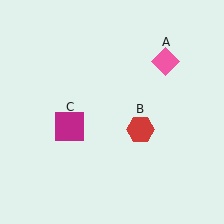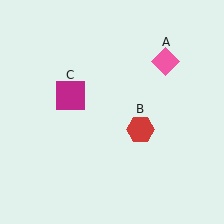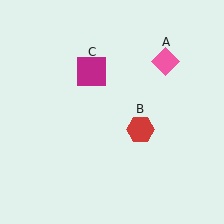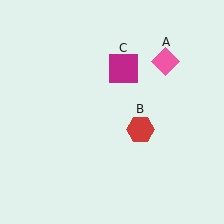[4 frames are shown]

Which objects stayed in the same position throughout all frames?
Pink diamond (object A) and red hexagon (object B) remained stationary.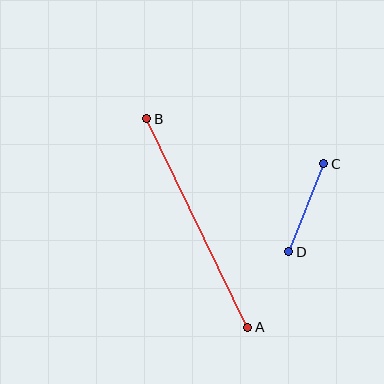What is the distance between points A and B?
The distance is approximately 232 pixels.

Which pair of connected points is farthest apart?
Points A and B are farthest apart.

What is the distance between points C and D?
The distance is approximately 94 pixels.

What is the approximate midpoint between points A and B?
The midpoint is at approximately (197, 223) pixels.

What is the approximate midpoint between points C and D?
The midpoint is at approximately (306, 208) pixels.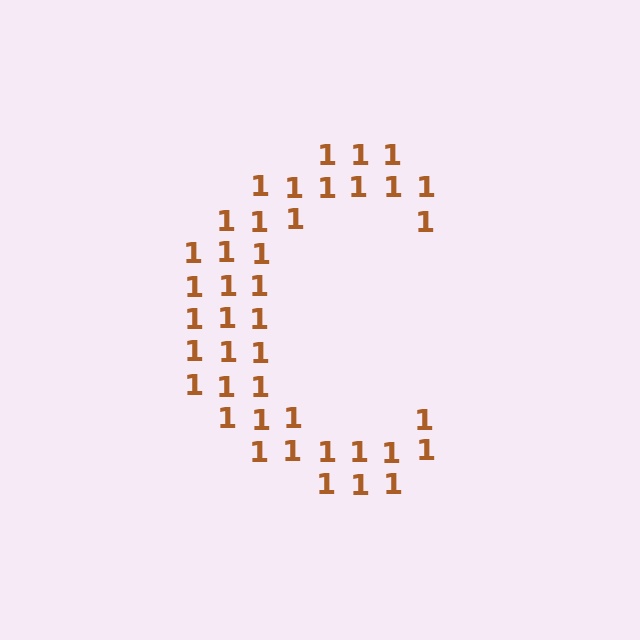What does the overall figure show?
The overall figure shows the letter C.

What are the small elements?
The small elements are digit 1's.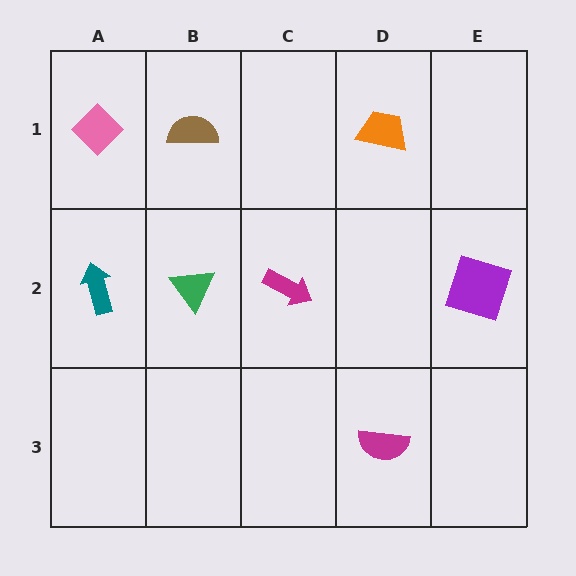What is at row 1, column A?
A pink diamond.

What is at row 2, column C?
A magenta arrow.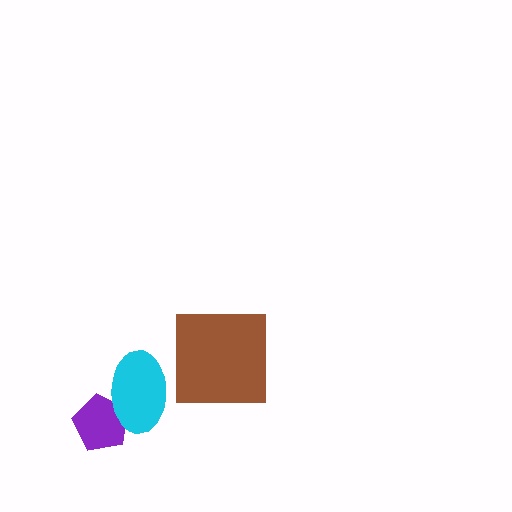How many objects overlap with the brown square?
0 objects overlap with the brown square.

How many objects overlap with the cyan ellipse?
1 object overlaps with the cyan ellipse.